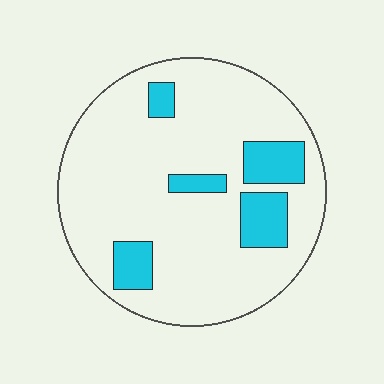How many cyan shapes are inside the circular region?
5.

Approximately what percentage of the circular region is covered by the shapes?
Approximately 15%.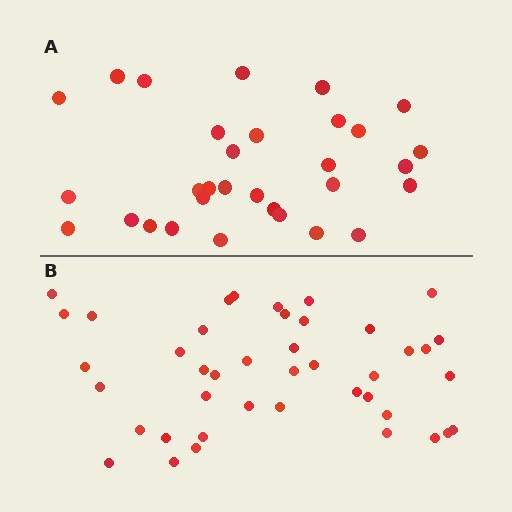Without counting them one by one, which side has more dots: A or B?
Region B (the bottom region) has more dots.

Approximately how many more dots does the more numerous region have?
Region B has roughly 12 or so more dots than region A.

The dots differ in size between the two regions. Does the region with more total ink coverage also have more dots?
No. Region A has more total ink coverage because its dots are larger, but region B actually contains more individual dots. Total area can be misleading — the number of items is what matters here.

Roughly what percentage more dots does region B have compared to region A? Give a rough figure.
About 35% more.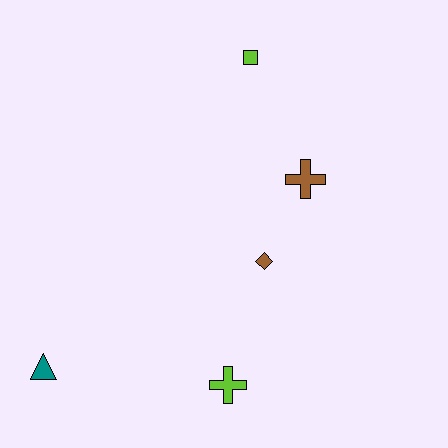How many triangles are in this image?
There is 1 triangle.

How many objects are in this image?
There are 5 objects.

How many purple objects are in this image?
There are no purple objects.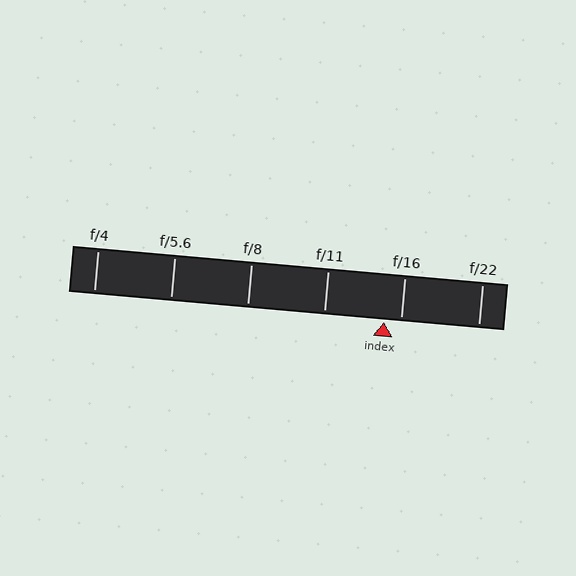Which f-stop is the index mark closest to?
The index mark is closest to f/16.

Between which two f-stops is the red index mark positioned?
The index mark is between f/11 and f/16.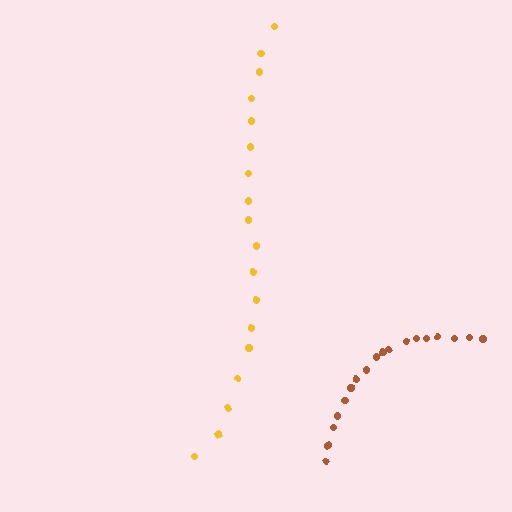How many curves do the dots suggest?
There are 2 distinct paths.